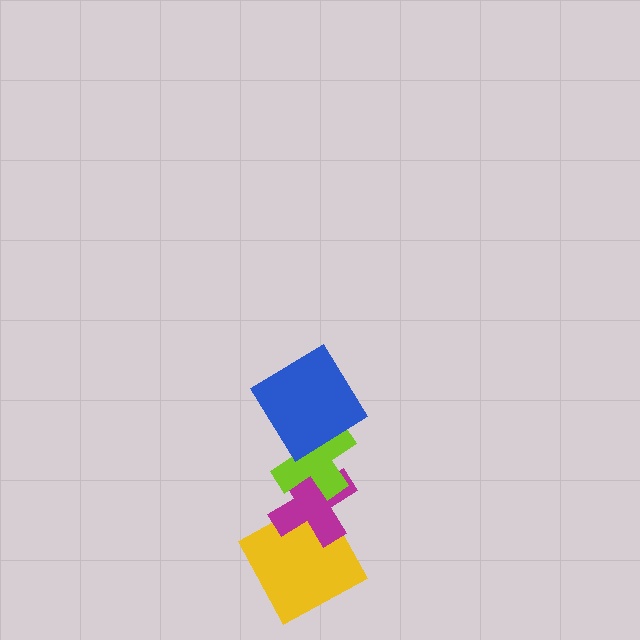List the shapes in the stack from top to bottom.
From top to bottom: the blue diamond, the lime cross, the magenta cross, the yellow square.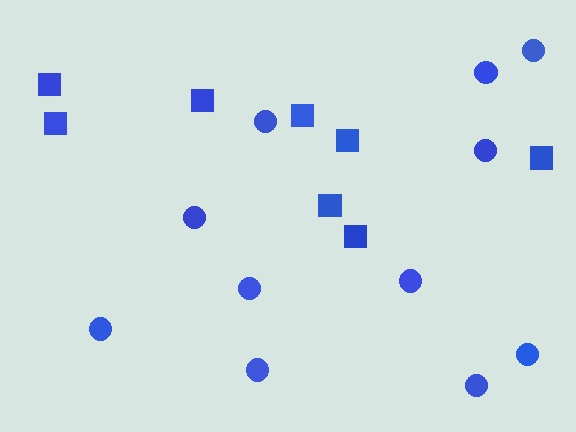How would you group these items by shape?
There are 2 groups: one group of squares (8) and one group of circles (11).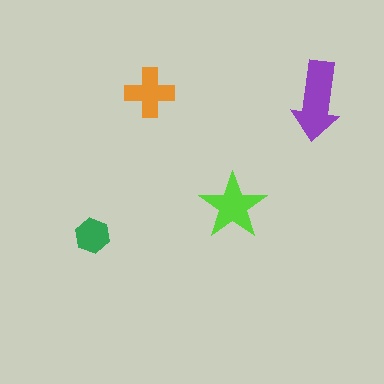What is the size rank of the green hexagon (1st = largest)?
4th.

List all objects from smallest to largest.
The green hexagon, the orange cross, the lime star, the purple arrow.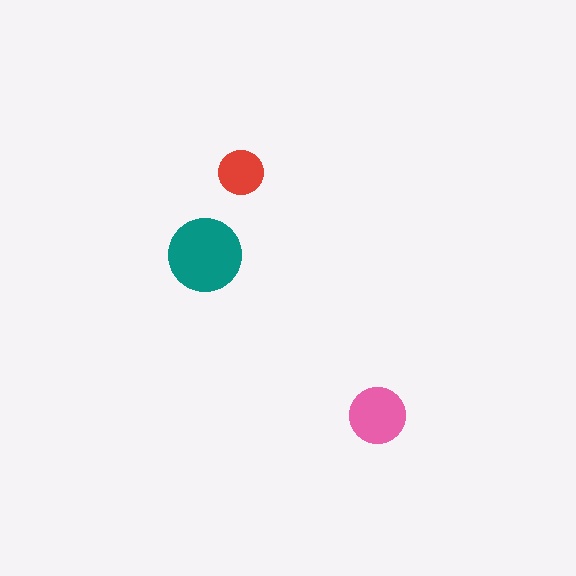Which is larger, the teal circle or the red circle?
The teal one.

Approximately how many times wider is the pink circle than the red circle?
About 1.5 times wider.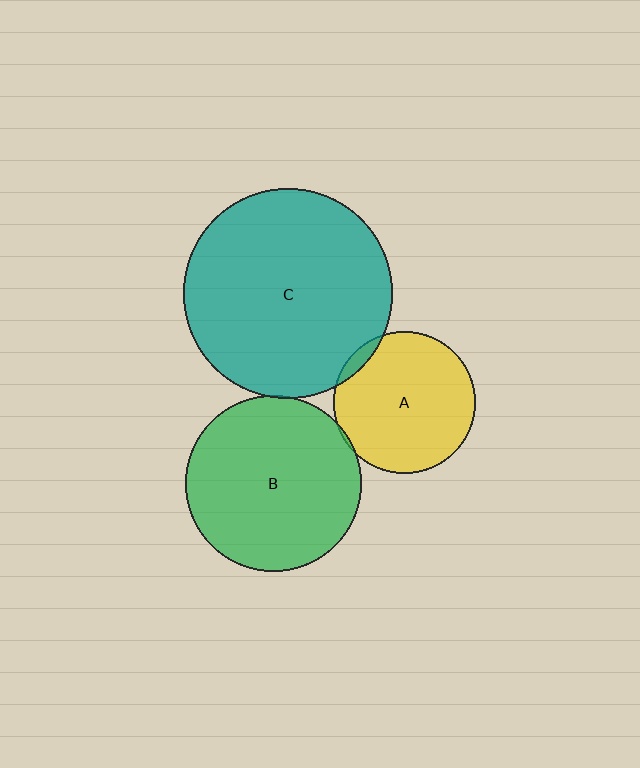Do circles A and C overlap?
Yes.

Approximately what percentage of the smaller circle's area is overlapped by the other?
Approximately 5%.